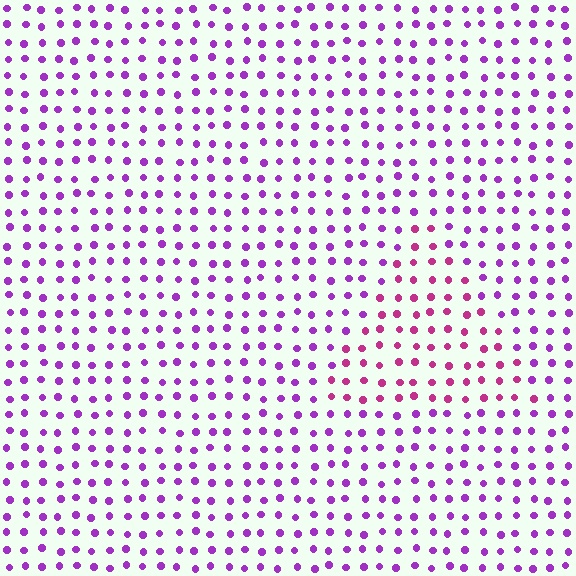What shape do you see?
I see a triangle.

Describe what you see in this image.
The image is filled with small purple elements in a uniform arrangement. A triangle-shaped region is visible where the elements are tinted to a slightly different hue, forming a subtle color boundary.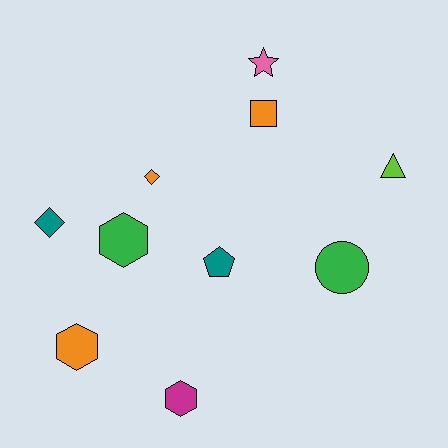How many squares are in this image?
There is 1 square.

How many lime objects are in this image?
There is 1 lime object.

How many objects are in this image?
There are 10 objects.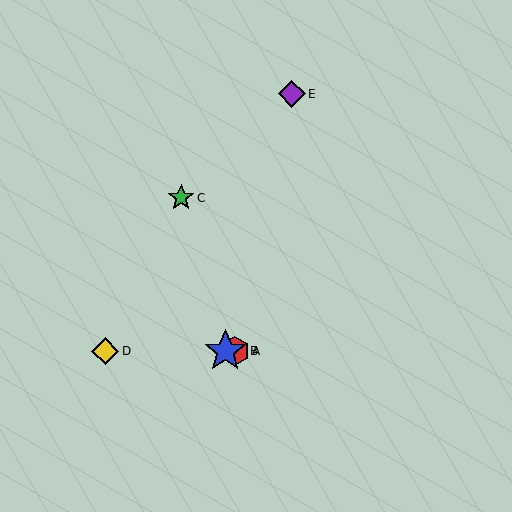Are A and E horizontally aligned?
No, A is at y≈351 and E is at y≈94.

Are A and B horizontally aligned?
Yes, both are at y≈351.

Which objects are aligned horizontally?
Objects A, B, D are aligned horizontally.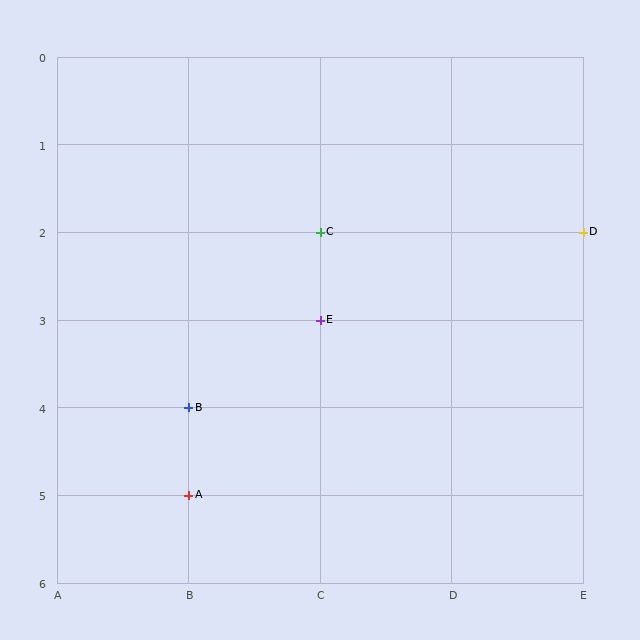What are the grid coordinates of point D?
Point D is at grid coordinates (E, 2).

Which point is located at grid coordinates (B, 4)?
Point B is at (B, 4).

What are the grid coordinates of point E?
Point E is at grid coordinates (C, 3).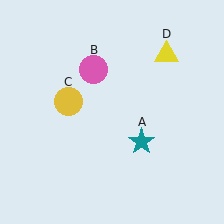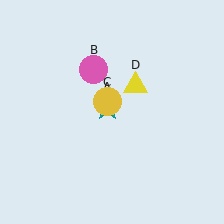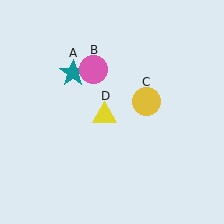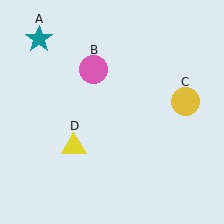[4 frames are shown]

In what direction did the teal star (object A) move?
The teal star (object A) moved up and to the left.